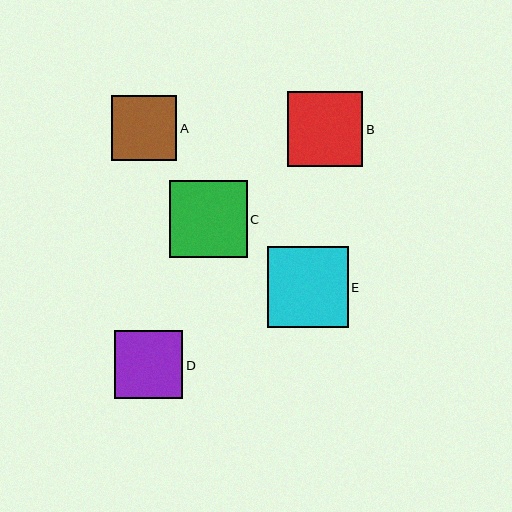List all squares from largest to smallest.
From largest to smallest: E, C, B, D, A.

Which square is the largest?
Square E is the largest with a size of approximately 81 pixels.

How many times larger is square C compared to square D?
Square C is approximately 1.1 times the size of square D.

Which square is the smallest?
Square A is the smallest with a size of approximately 65 pixels.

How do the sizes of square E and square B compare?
Square E and square B are approximately the same size.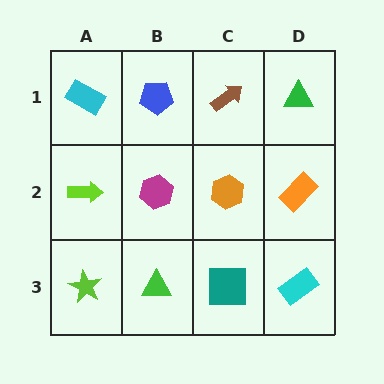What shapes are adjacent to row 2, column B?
A blue pentagon (row 1, column B), a green triangle (row 3, column B), a lime arrow (row 2, column A), an orange hexagon (row 2, column C).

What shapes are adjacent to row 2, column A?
A cyan rectangle (row 1, column A), a lime star (row 3, column A), a magenta hexagon (row 2, column B).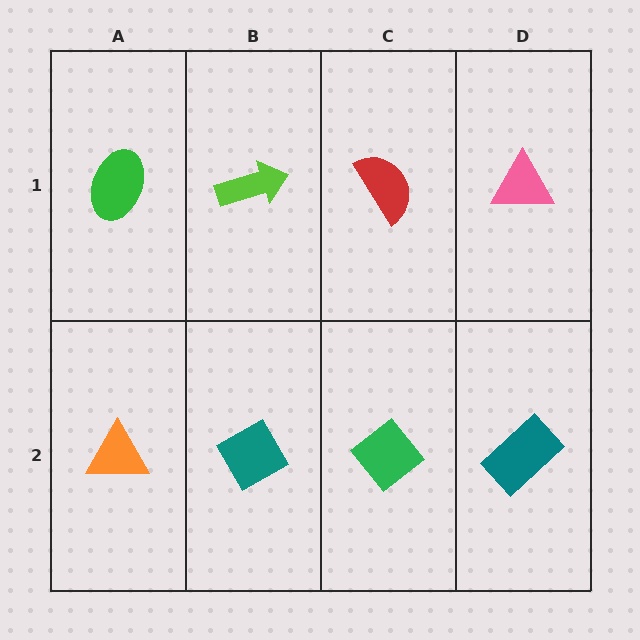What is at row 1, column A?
A green ellipse.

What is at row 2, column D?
A teal rectangle.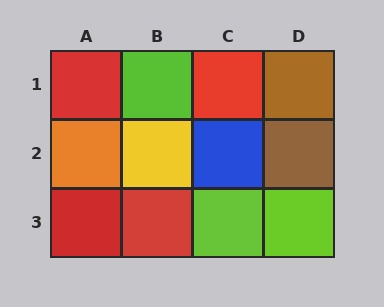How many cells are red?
4 cells are red.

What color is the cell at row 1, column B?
Lime.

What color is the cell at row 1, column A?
Red.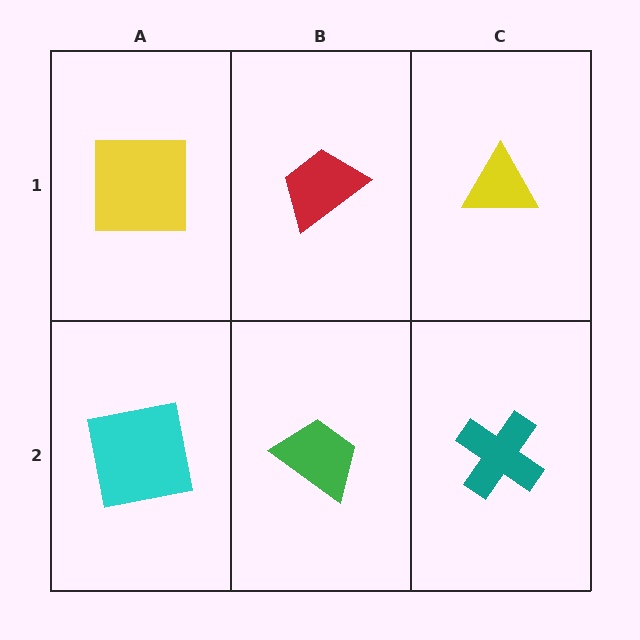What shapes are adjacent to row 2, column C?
A yellow triangle (row 1, column C), a green trapezoid (row 2, column B).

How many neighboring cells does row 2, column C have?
2.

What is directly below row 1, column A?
A cyan square.